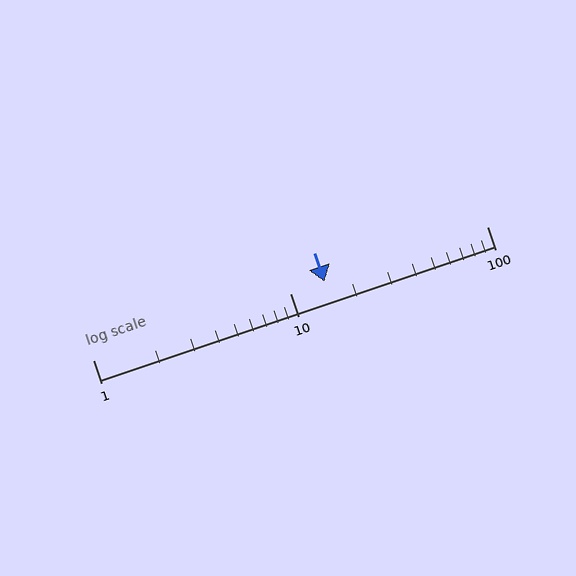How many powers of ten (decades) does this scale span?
The scale spans 2 decades, from 1 to 100.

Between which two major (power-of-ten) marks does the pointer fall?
The pointer is between 10 and 100.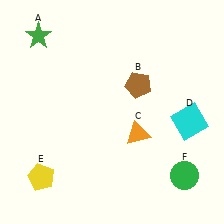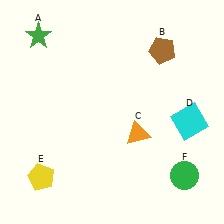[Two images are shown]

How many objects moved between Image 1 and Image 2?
1 object moved between the two images.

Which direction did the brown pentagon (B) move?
The brown pentagon (B) moved up.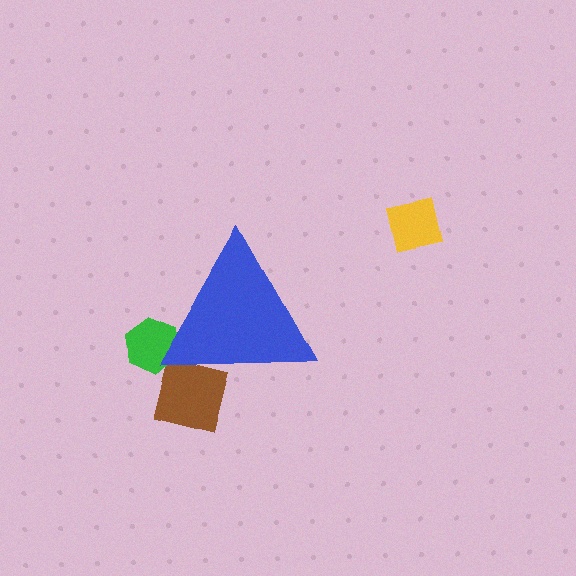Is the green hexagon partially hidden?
Yes, the green hexagon is partially hidden behind the blue triangle.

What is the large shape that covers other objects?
A blue triangle.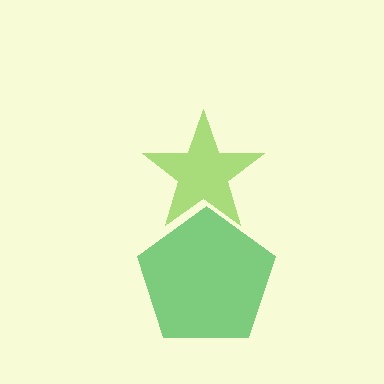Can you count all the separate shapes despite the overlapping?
Yes, there are 2 separate shapes.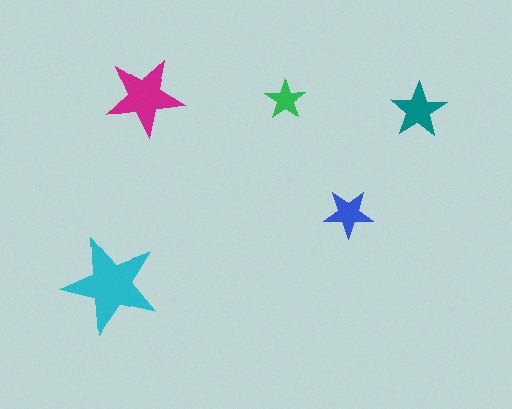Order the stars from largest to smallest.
the cyan one, the magenta one, the teal one, the blue one, the green one.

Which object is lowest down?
The cyan star is bottommost.